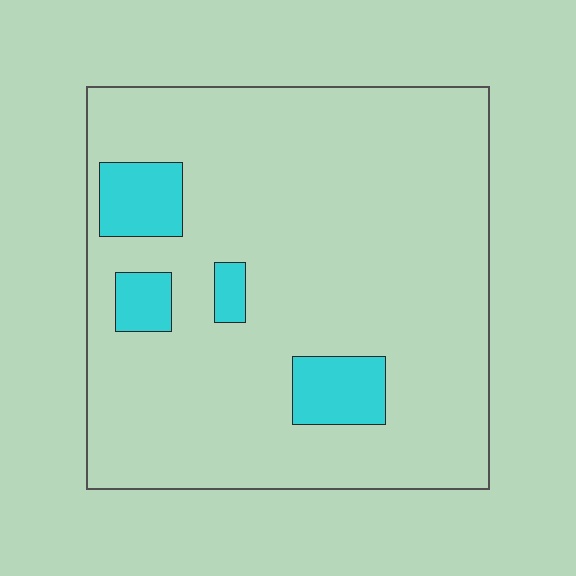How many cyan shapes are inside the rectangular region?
4.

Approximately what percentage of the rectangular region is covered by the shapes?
Approximately 10%.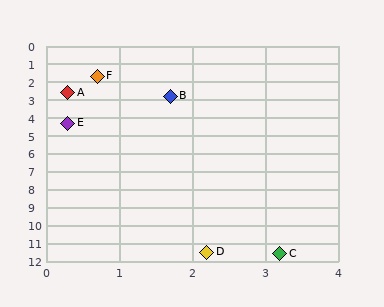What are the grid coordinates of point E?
Point E is at approximately (0.3, 4.3).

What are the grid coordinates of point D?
Point D is at approximately (2.2, 11.5).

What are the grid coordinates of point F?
Point F is at approximately (0.7, 1.7).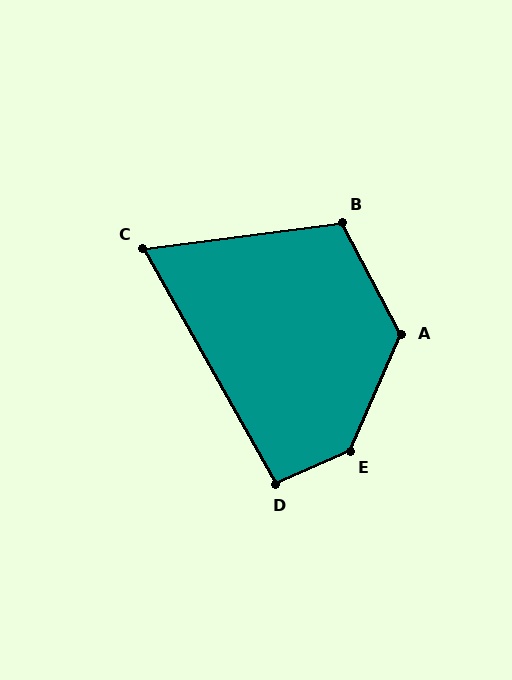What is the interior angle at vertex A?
Approximately 128 degrees (obtuse).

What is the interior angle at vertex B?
Approximately 110 degrees (obtuse).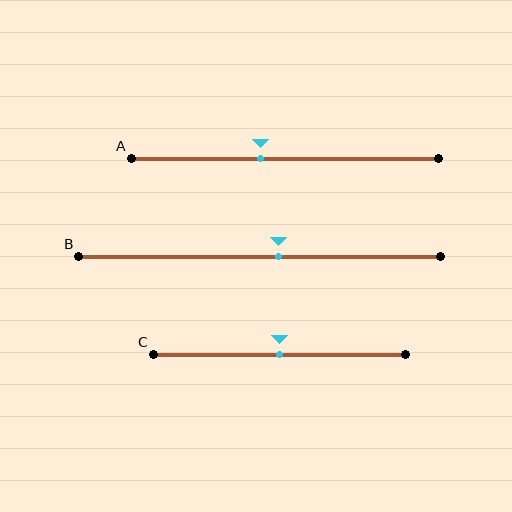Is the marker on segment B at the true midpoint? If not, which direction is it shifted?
No, the marker on segment B is shifted to the right by about 5% of the segment length.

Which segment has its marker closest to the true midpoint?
Segment C has its marker closest to the true midpoint.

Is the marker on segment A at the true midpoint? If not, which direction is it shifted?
No, the marker on segment A is shifted to the left by about 8% of the segment length.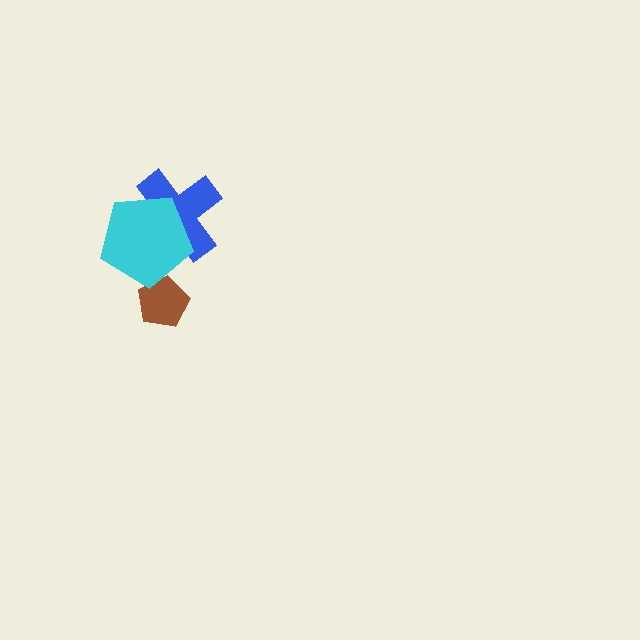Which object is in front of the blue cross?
The cyan pentagon is in front of the blue cross.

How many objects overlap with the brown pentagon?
1 object overlaps with the brown pentagon.